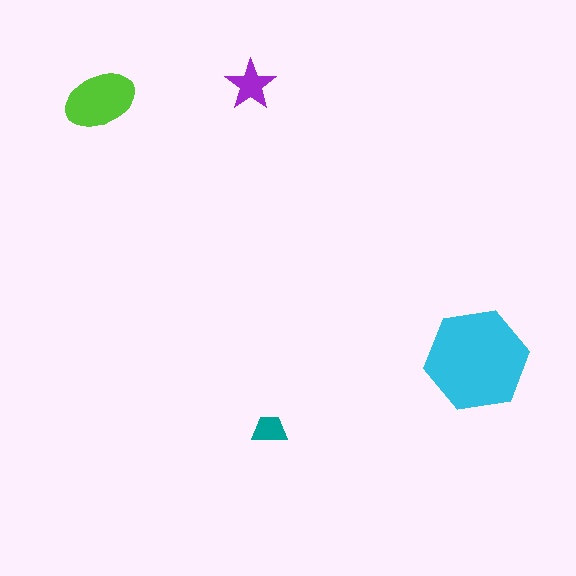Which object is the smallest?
The teal trapezoid.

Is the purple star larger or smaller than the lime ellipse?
Smaller.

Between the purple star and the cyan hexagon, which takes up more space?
The cyan hexagon.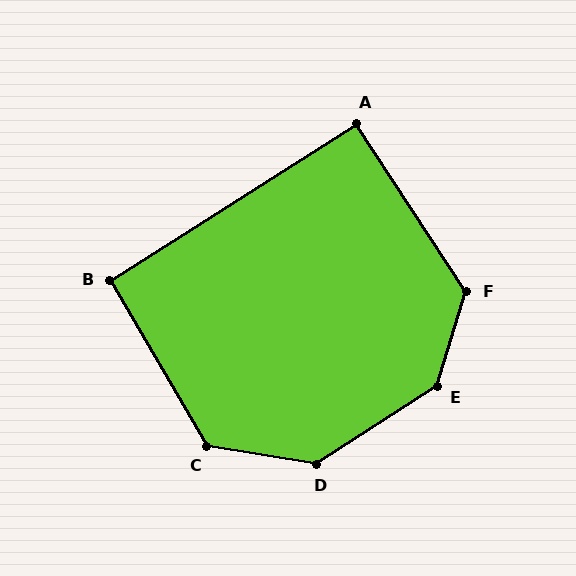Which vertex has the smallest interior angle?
A, at approximately 91 degrees.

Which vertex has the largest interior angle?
E, at approximately 140 degrees.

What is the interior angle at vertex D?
Approximately 138 degrees (obtuse).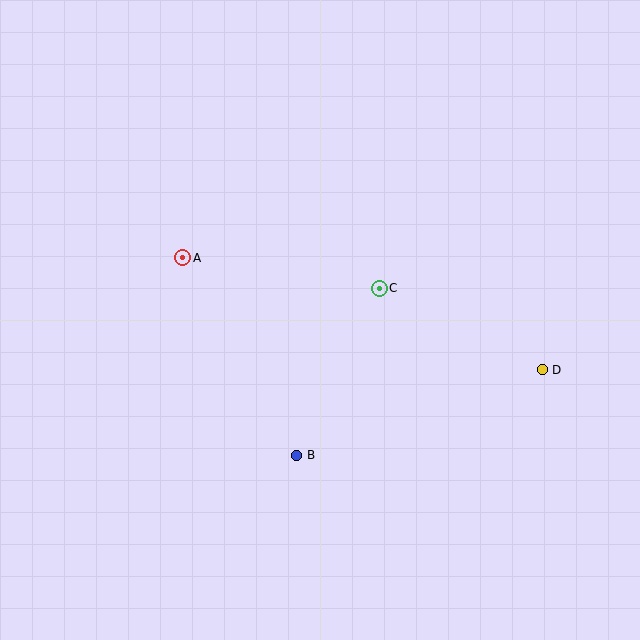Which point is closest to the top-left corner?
Point A is closest to the top-left corner.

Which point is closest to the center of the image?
Point C at (379, 288) is closest to the center.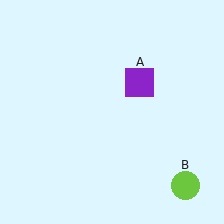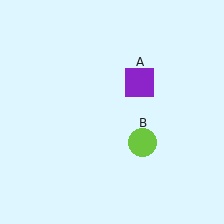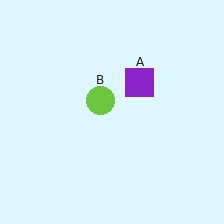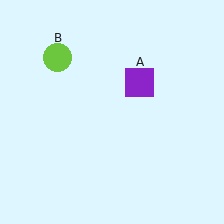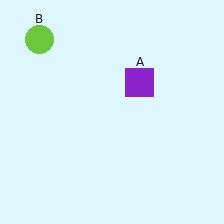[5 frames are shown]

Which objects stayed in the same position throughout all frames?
Purple square (object A) remained stationary.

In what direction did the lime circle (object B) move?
The lime circle (object B) moved up and to the left.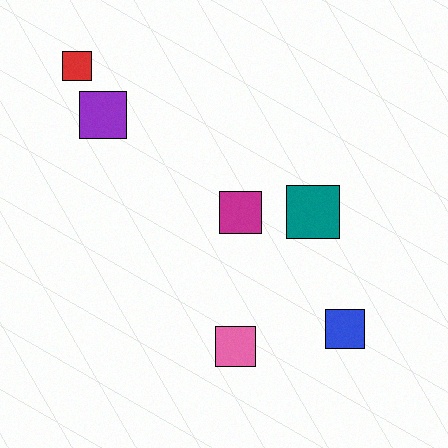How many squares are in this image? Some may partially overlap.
There are 6 squares.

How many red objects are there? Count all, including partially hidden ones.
There is 1 red object.